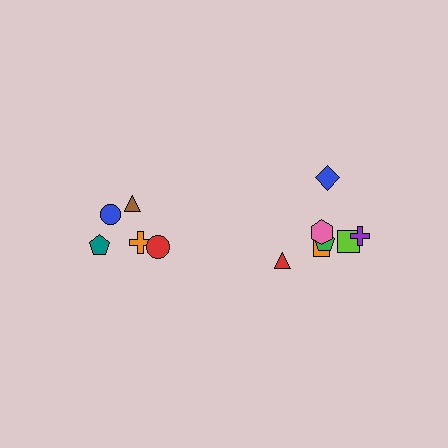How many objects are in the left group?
There are 5 objects.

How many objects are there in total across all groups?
There are 12 objects.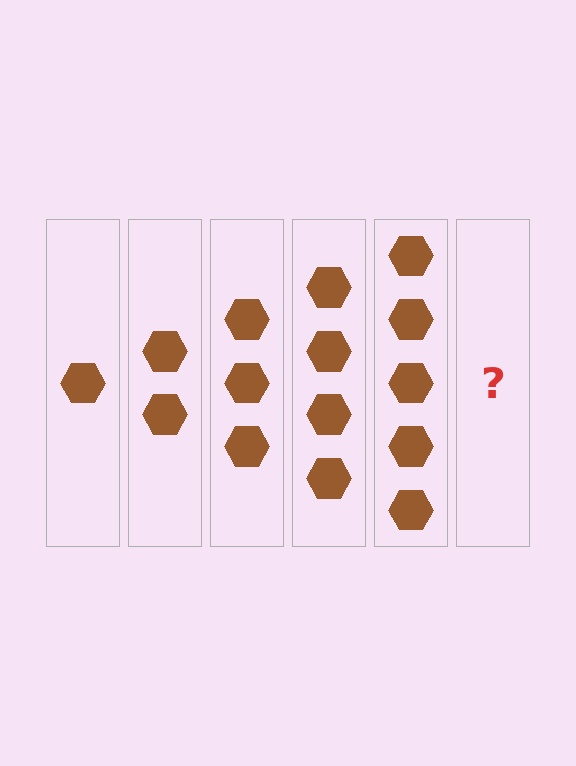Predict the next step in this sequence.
The next step is 6 hexagons.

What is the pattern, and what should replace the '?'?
The pattern is that each step adds one more hexagon. The '?' should be 6 hexagons.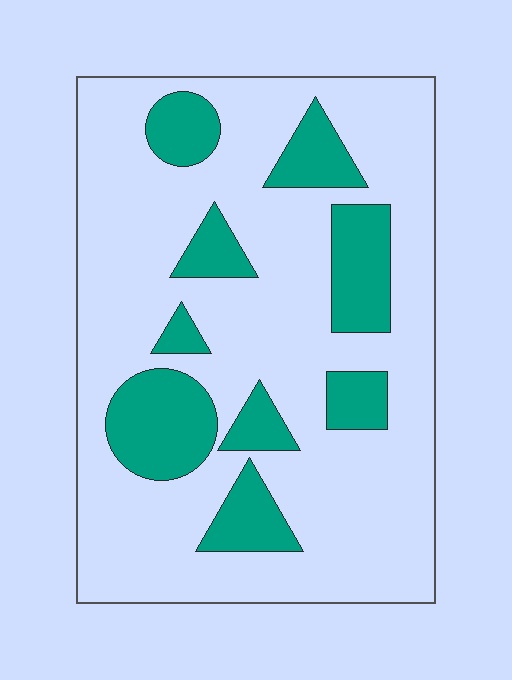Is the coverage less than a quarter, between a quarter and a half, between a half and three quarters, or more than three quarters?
Less than a quarter.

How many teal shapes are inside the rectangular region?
9.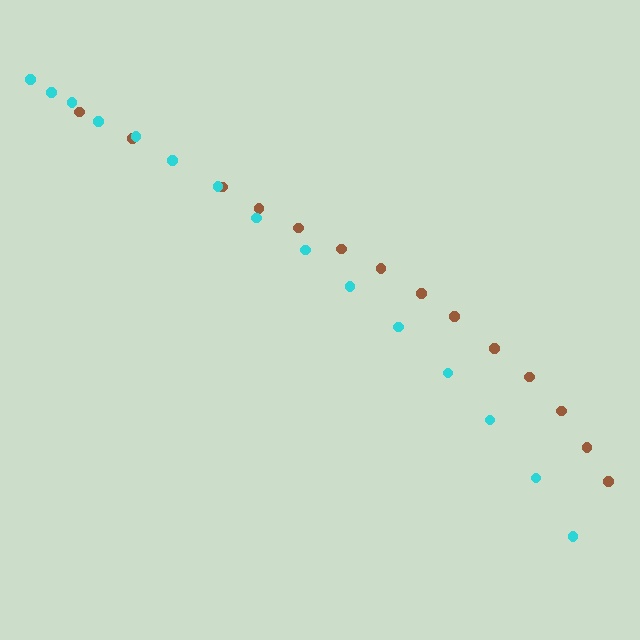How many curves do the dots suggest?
There are 2 distinct paths.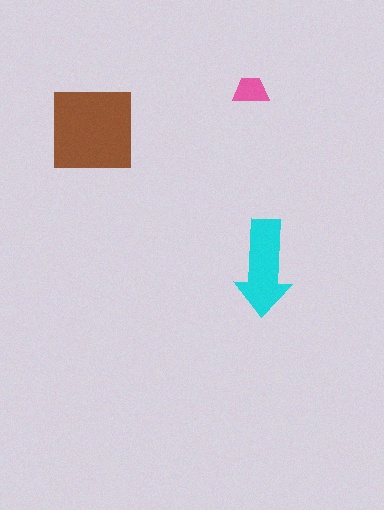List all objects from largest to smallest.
The brown square, the cyan arrow, the pink trapezoid.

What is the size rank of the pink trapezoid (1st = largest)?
3rd.